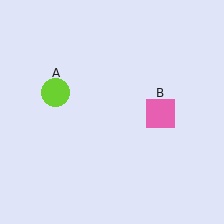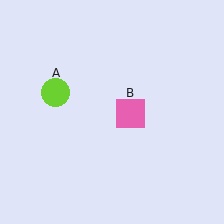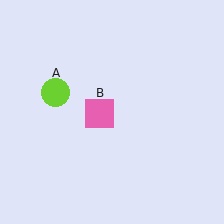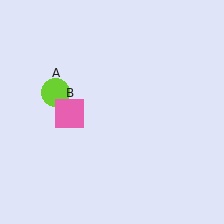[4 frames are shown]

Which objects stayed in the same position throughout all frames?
Lime circle (object A) remained stationary.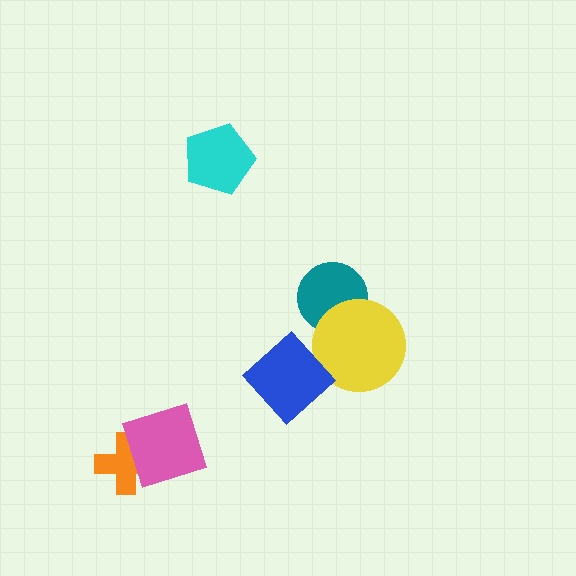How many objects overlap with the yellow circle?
2 objects overlap with the yellow circle.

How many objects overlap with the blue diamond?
1 object overlaps with the blue diamond.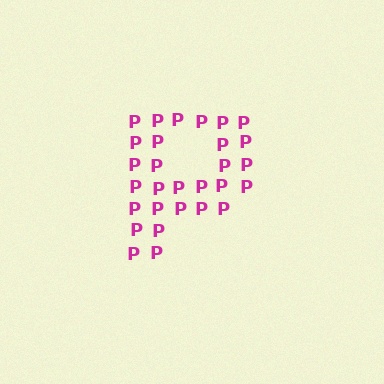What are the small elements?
The small elements are letter P's.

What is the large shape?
The large shape is the letter P.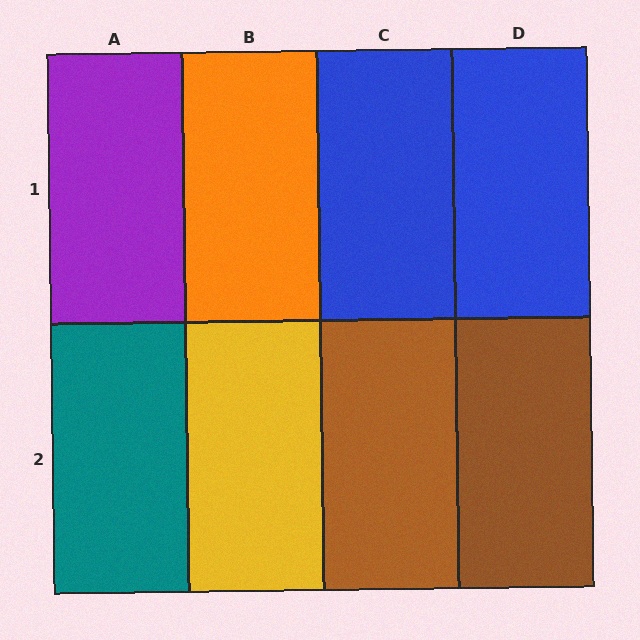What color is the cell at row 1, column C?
Blue.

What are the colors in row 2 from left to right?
Teal, yellow, brown, brown.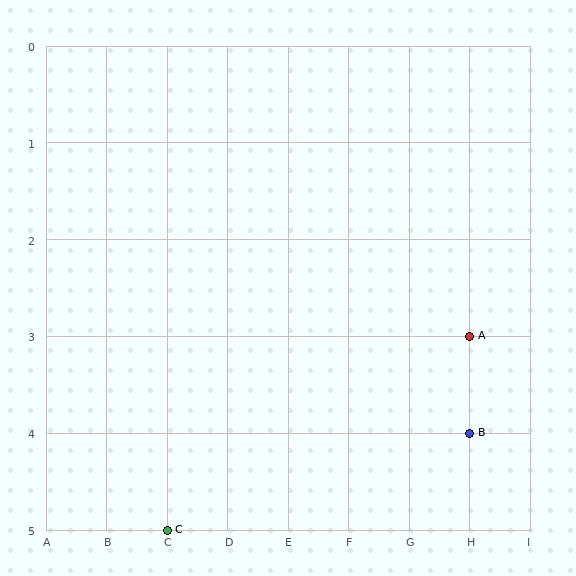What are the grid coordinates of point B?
Point B is at grid coordinates (H, 4).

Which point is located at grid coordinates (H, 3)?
Point A is at (H, 3).